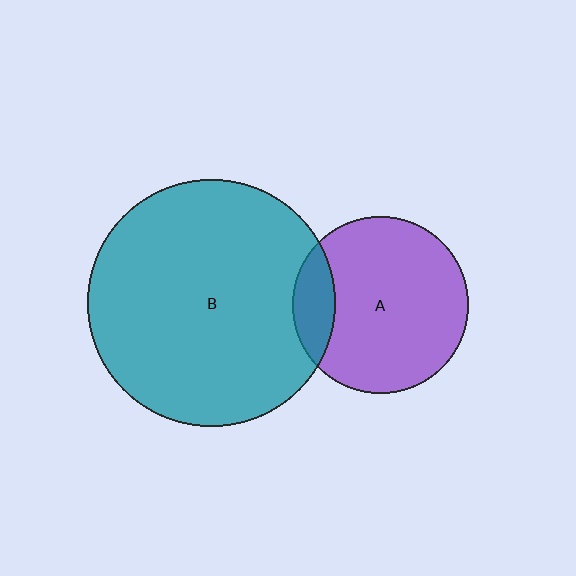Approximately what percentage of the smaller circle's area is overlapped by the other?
Approximately 15%.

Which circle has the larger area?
Circle B (teal).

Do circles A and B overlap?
Yes.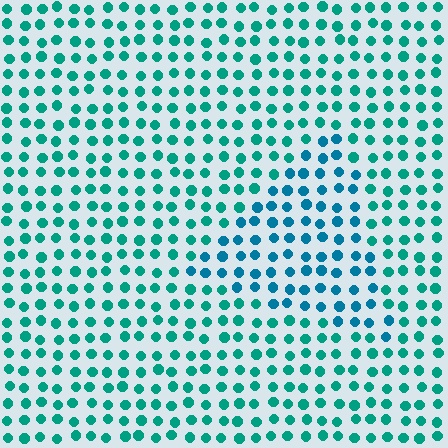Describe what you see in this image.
The image is filled with small teal elements in a uniform arrangement. A triangle-shaped region is visible where the elements are tinted to a slightly different hue, forming a subtle color boundary.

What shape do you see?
I see a triangle.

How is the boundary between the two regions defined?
The boundary is defined purely by a slight shift in hue (about 26 degrees). Spacing, size, and orientation are identical on both sides.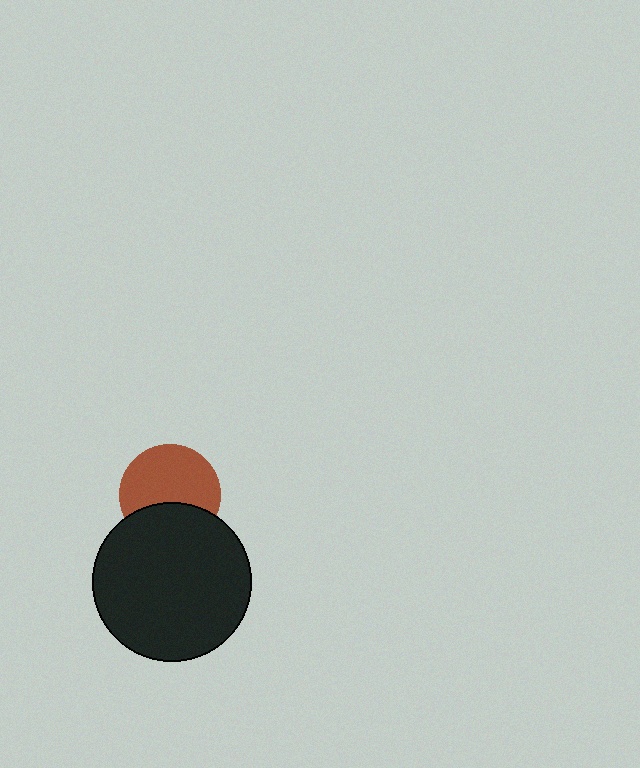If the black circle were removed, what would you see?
You would see the complete brown circle.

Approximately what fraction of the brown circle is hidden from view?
Roughly 35% of the brown circle is hidden behind the black circle.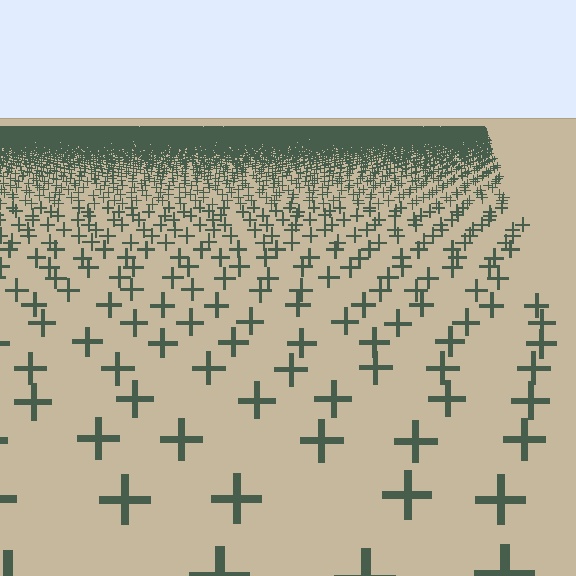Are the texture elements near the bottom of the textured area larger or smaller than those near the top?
Larger. Near the bottom, elements are closer to the viewer and appear at a bigger on-screen size.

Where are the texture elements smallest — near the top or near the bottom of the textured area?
Near the top.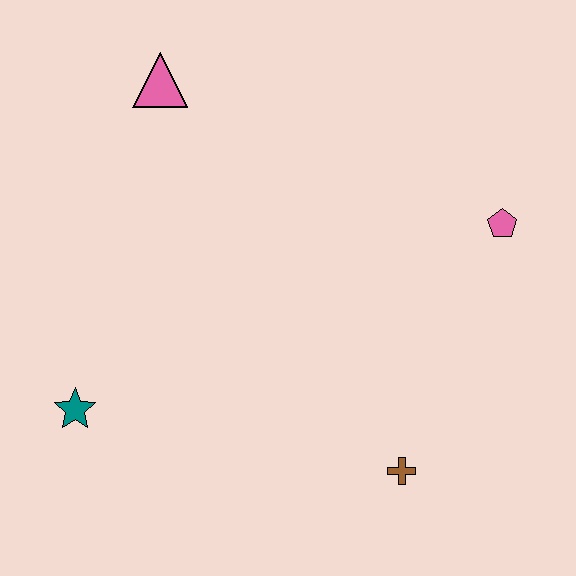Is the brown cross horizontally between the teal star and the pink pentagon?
Yes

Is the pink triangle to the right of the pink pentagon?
No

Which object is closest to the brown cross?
The pink pentagon is closest to the brown cross.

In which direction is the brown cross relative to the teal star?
The brown cross is to the right of the teal star.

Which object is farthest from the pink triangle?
The brown cross is farthest from the pink triangle.